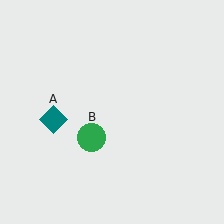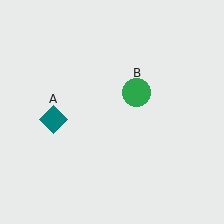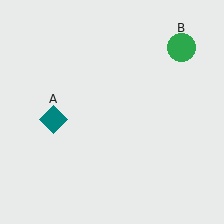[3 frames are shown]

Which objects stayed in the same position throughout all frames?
Teal diamond (object A) remained stationary.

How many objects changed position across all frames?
1 object changed position: green circle (object B).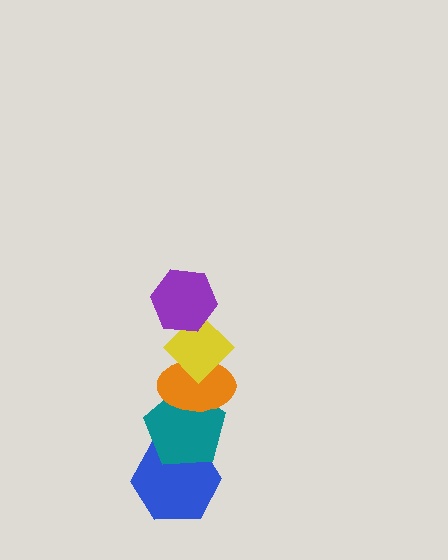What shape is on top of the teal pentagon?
The orange ellipse is on top of the teal pentagon.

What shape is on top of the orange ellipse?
The yellow diamond is on top of the orange ellipse.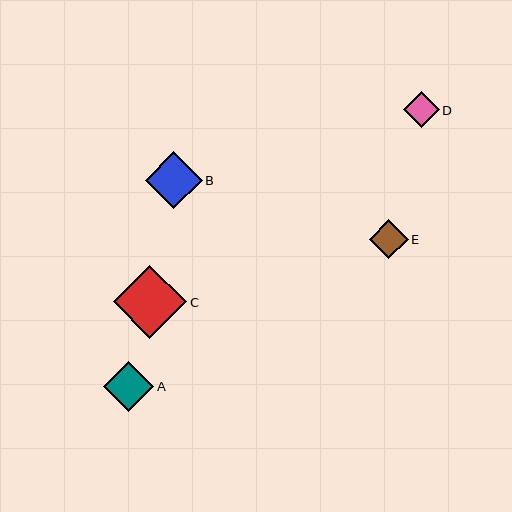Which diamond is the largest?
Diamond C is the largest with a size of approximately 73 pixels.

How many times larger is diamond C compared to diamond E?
Diamond C is approximately 1.9 times the size of diamond E.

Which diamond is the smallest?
Diamond D is the smallest with a size of approximately 36 pixels.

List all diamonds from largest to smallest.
From largest to smallest: C, B, A, E, D.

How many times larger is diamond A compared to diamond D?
Diamond A is approximately 1.4 times the size of diamond D.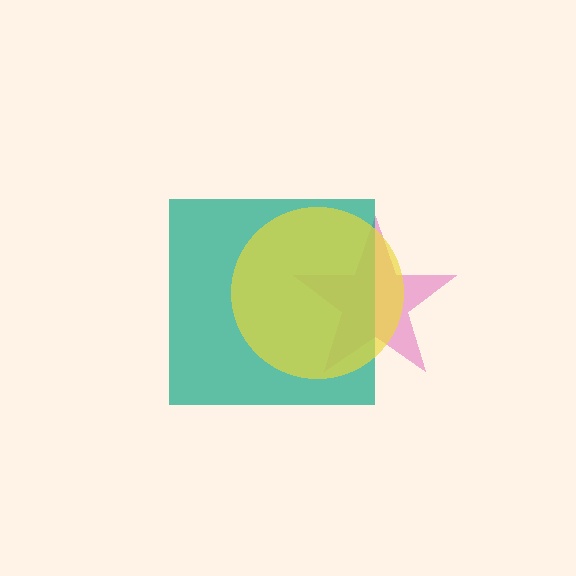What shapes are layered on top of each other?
The layered shapes are: a pink star, a teal square, a yellow circle.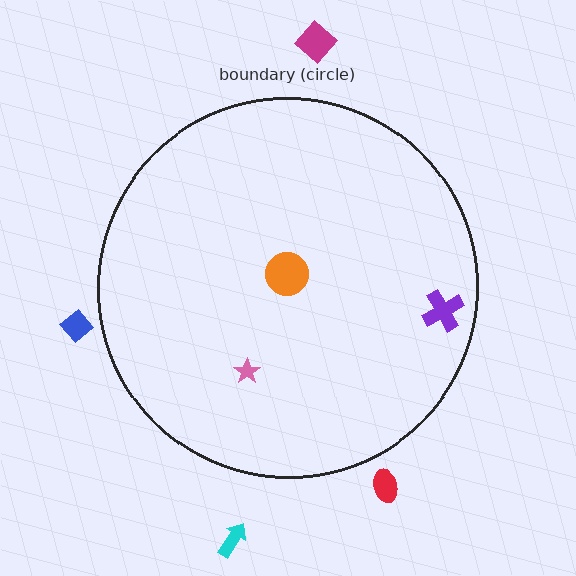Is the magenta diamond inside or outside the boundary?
Outside.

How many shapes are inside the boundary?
3 inside, 4 outside.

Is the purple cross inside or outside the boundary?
Inside.